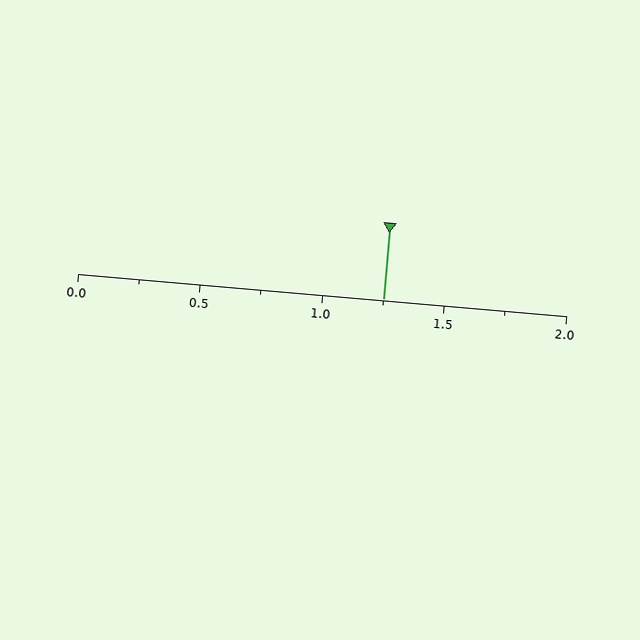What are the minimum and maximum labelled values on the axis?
The axis runs from 0.0 to 2.0.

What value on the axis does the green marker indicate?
The marker indicates approximately 1.25.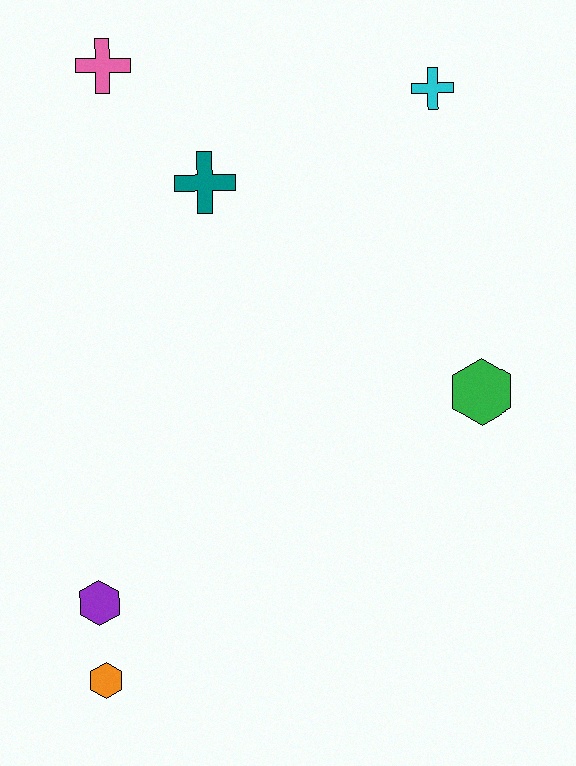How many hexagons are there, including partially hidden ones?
There are 3 hexagons.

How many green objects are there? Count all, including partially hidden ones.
There is 1 green object.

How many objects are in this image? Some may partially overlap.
There are 6 objects.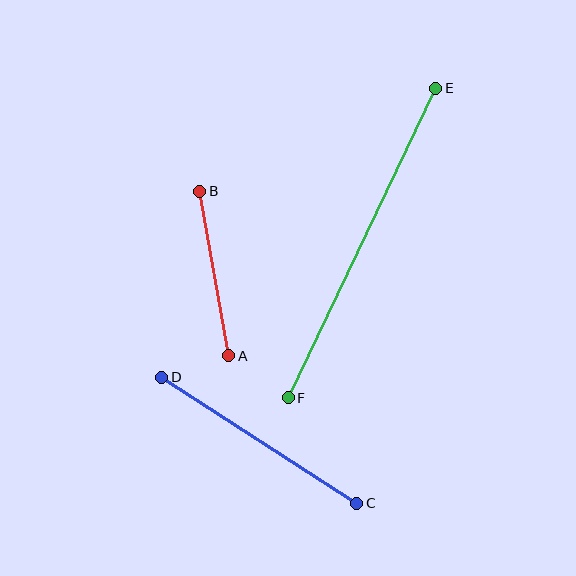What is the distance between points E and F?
The distance is approximately 343 pixels.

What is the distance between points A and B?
The distance is approximately 167 pixels.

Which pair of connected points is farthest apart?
Points E and F are farthest apart.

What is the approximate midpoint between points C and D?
The midpoint is at approximately (259, 440) pixels.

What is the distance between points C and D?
The distance is approximately 232 pixels.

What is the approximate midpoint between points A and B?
The midpoint is at approximately (214, 274) pixels.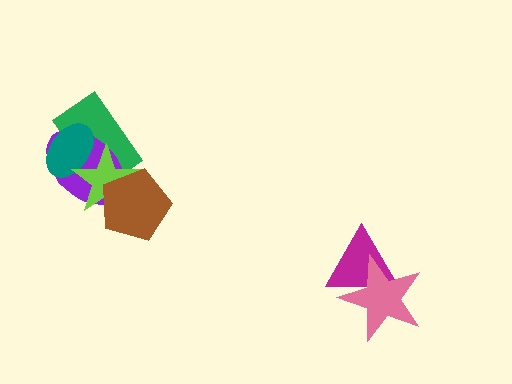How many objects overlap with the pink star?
1 object overlaps with the pink star.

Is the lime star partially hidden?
Yes, it is partially covered by another shape.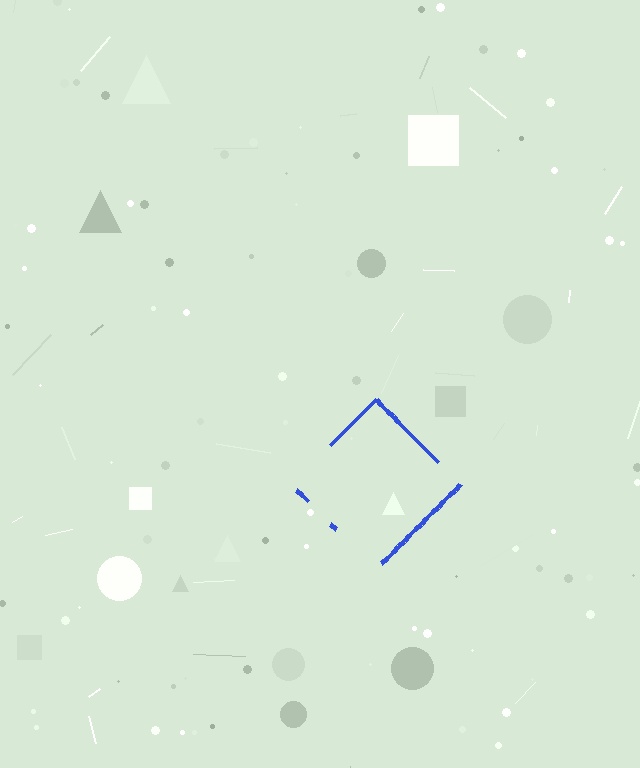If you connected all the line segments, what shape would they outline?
They would outline a diamond.